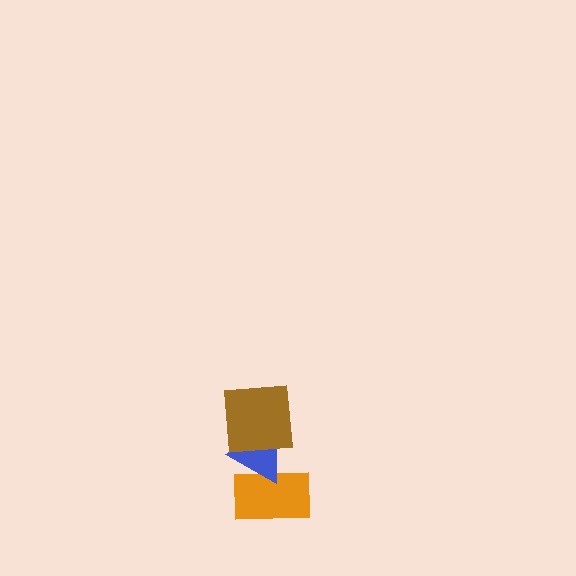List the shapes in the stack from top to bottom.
From top to bottom: the brown square, the blue triangle, the orange rectangle.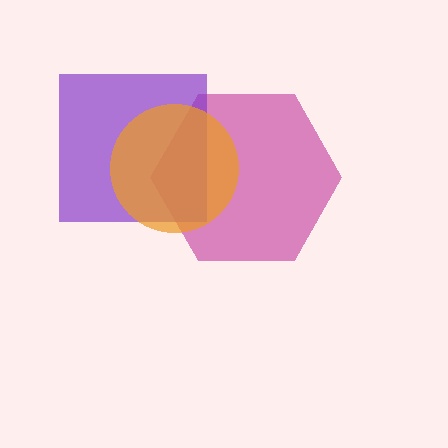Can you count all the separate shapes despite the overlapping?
Yes, there are 3 separate shapes.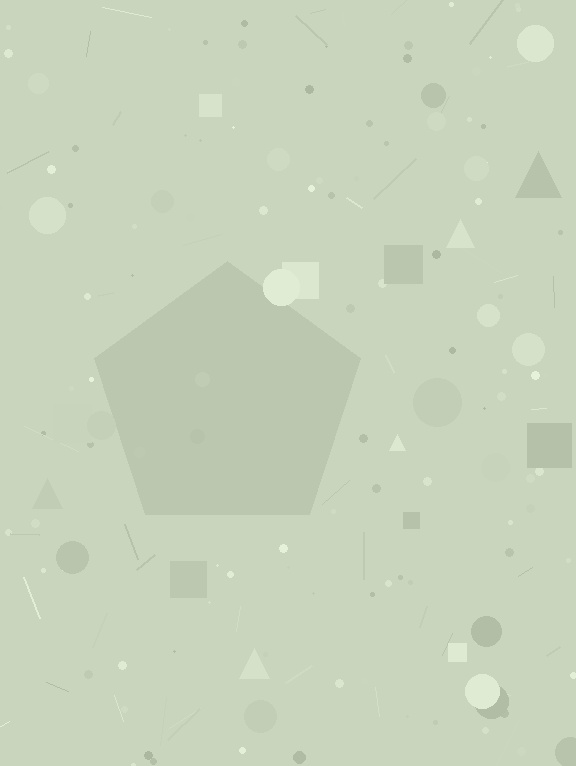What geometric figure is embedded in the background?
A pentagon is embedded in the background.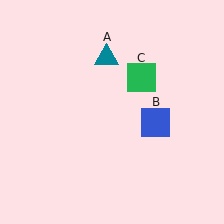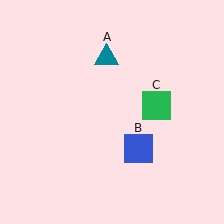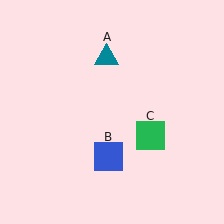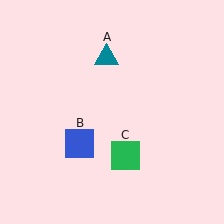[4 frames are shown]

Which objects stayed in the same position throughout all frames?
Teal triangle (object A) remained stationary.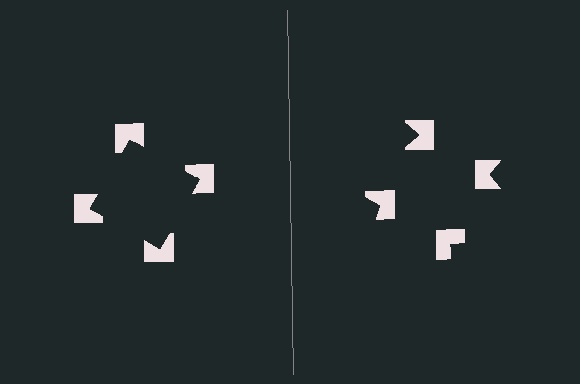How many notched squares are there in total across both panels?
8 — 4 on each side.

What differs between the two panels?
The notched squares are positioned identically on both sides; only the wedge orientations differ. On the left they align to a square; on the right they are misaligned.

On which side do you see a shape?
An illusory square appears on the left side. On the right side the wedge cuts are rotated, so no coherent shape forms.